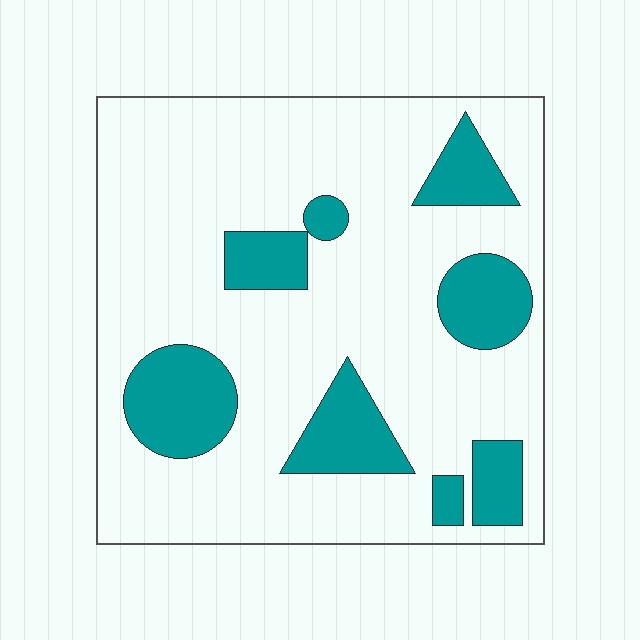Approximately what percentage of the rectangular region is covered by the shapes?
Approximately 20%.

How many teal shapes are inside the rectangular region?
8.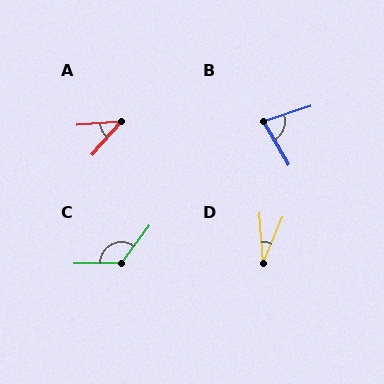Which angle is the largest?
C, at approximately 127 degrees.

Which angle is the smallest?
D, at approximately 27 degrees.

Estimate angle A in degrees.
Approximately 44 degrees.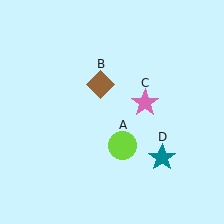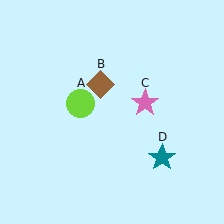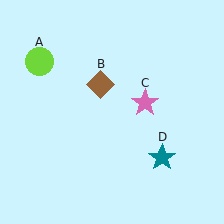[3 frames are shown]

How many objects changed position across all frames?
1 object changed position: lime circle (object A).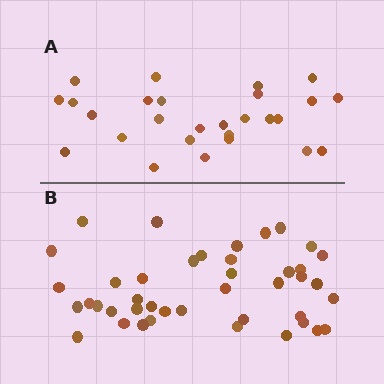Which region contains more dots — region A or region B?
Region B (the bottom region) has more dots.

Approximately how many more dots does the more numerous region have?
Region B has approximately 15 more dots than region A.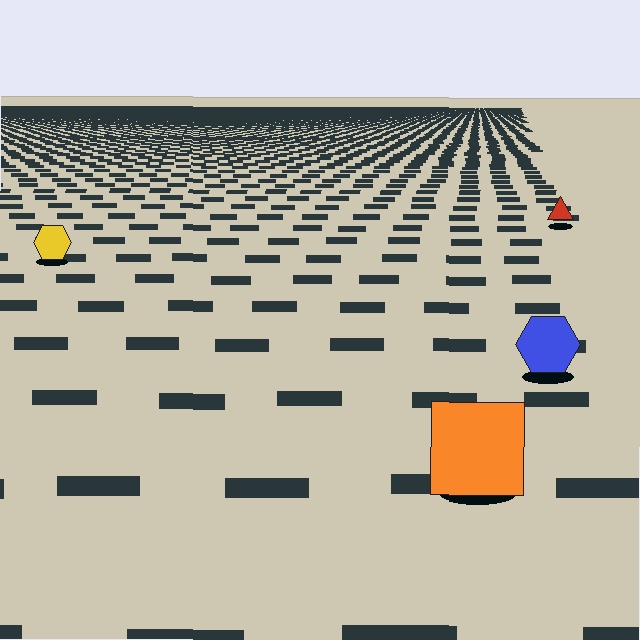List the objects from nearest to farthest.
From nearest to farthest: the orange square, the blue hexagon, the yellow hexagon, the red triangle.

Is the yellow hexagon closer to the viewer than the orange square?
No. The orange square is closer — you can tell from the texture gradient: the ground texture is coarser near it.